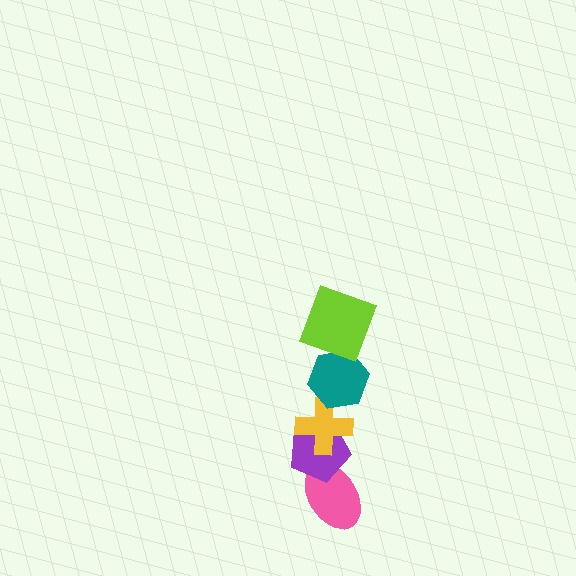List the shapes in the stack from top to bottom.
From top to bottom: the lime square, the teal hexagon, the yellow cross, the purple pentagon, the pink ellipse.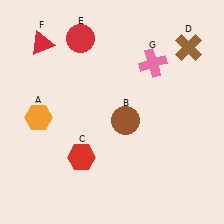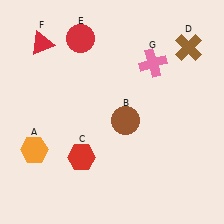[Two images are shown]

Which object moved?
The orange hexagon (A) moved down.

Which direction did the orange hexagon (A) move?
The orange hexagon (A) moved down.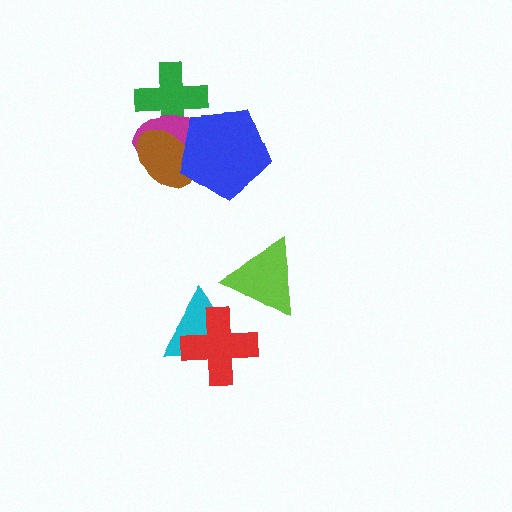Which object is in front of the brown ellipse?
The blue pentagon is in front of the brown ellipse.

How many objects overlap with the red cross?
1 object overlaps with the red cross.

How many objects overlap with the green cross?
3 objects overlap with the green cross.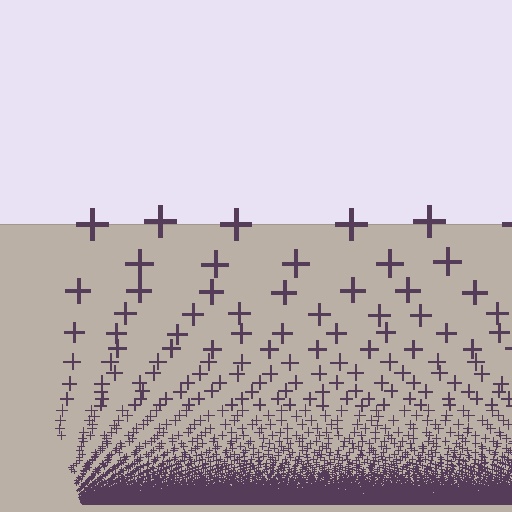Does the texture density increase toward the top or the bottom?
Density increases toward the bottom.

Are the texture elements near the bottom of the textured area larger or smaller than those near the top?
Smaller. The gradient is inverted — elements near the bottom are smaller and denser.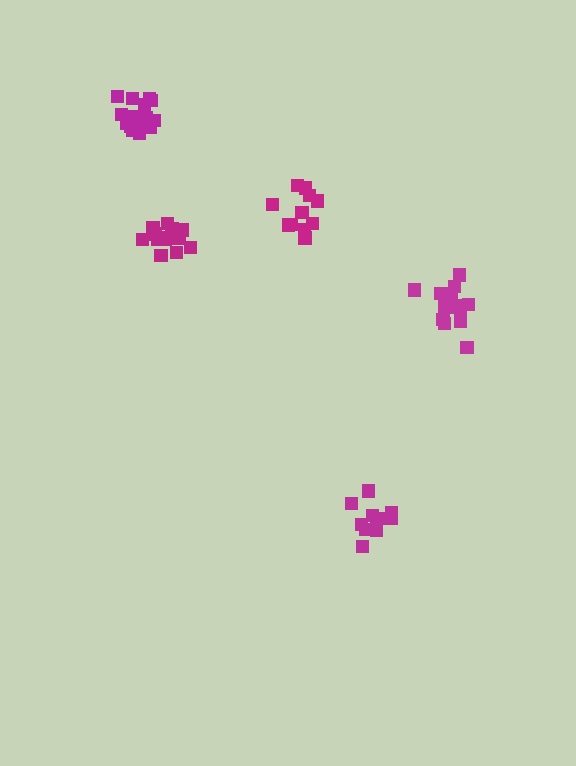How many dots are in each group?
Group 1: 15 dots, Group 2: 16 dots, Group 3: 12 dots, Group 4: 11 dots, Group 5: 15 dots (69 total).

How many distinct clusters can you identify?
There are 5 distinct clusters.